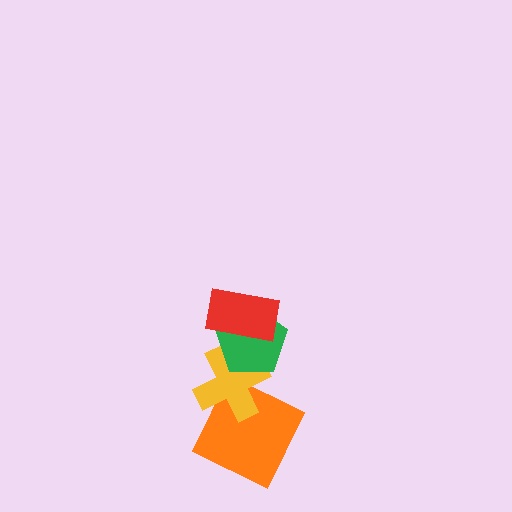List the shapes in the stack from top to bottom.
From top to bottom: the red rectangle, the green pentagon, the yellow cross, the orange square.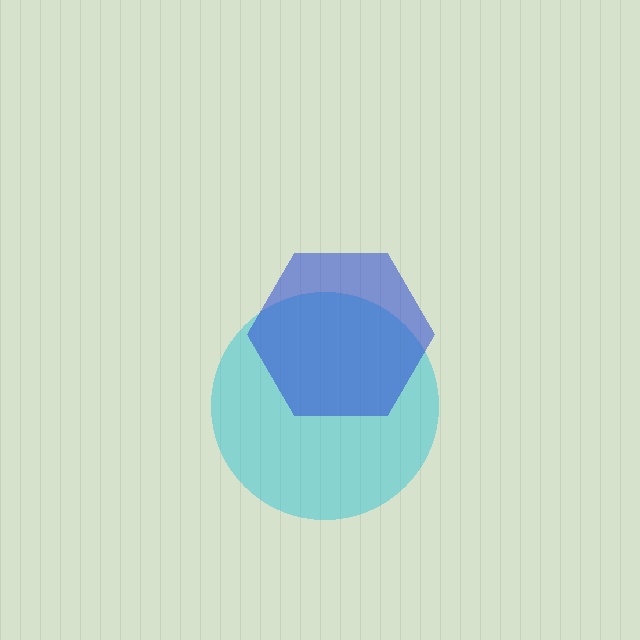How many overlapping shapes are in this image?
There are 2 overlapping shapes in the image.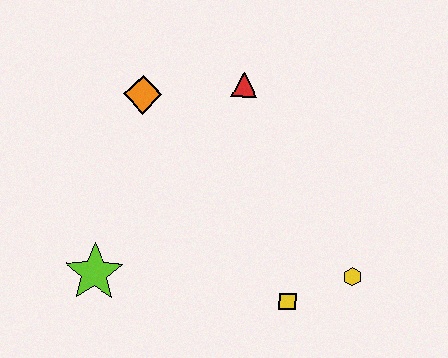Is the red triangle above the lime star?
Yes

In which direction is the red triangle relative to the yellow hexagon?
The red triangle is above the yellow hexagon.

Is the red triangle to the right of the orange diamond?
Yes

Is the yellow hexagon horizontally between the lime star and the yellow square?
No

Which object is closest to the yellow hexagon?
The yellow square is closest to the yellow hexagon.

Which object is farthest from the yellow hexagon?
The orange diamond is farthest from the yellow hexagon.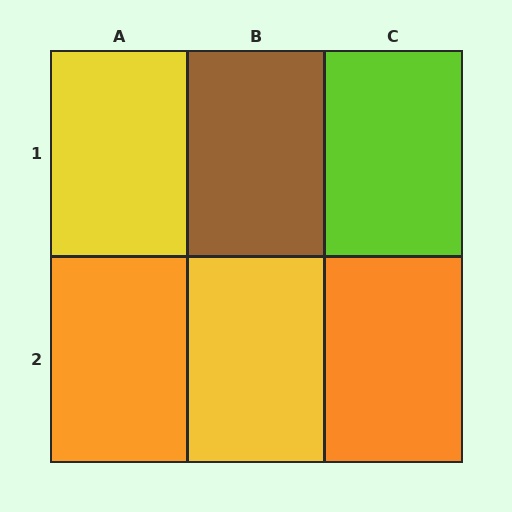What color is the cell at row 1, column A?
Yellow.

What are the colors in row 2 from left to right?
Orange, yellow, orange.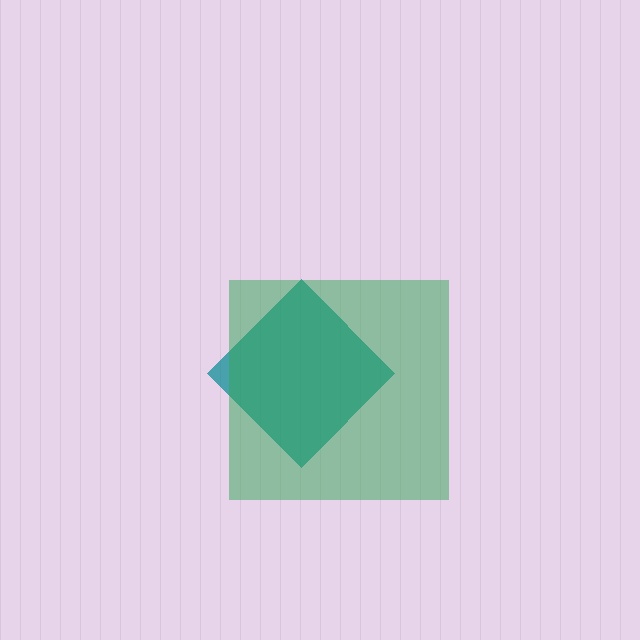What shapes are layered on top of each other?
The layered shapes are: a teal diamond, a green square.